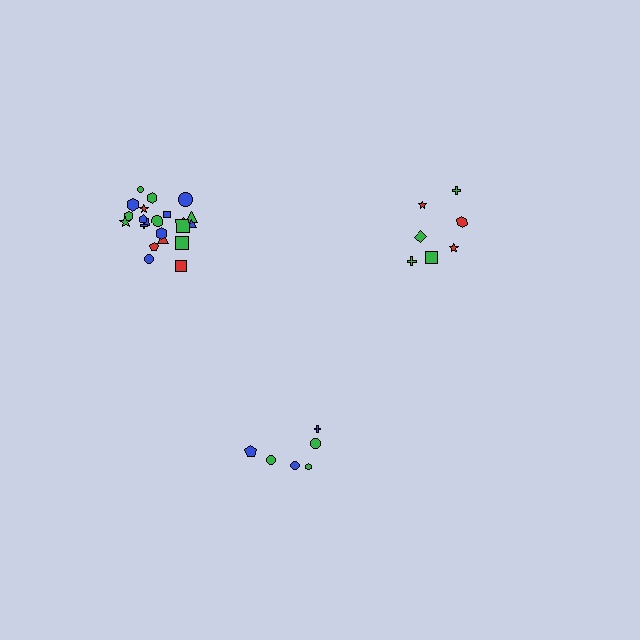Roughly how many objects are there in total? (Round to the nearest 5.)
Roughly 35 objects in total.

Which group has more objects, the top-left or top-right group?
The top-left group.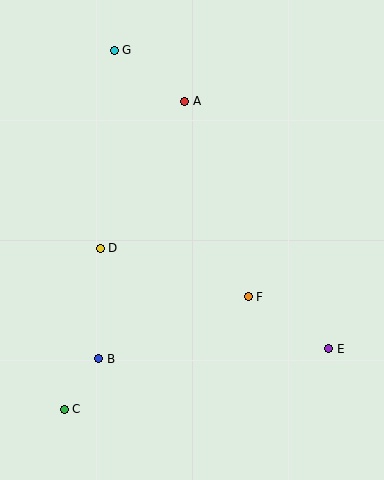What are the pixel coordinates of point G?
Point G is at (114, 50).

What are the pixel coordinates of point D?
Point D is at (100, 248).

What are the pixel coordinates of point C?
Point C is at (64, 409).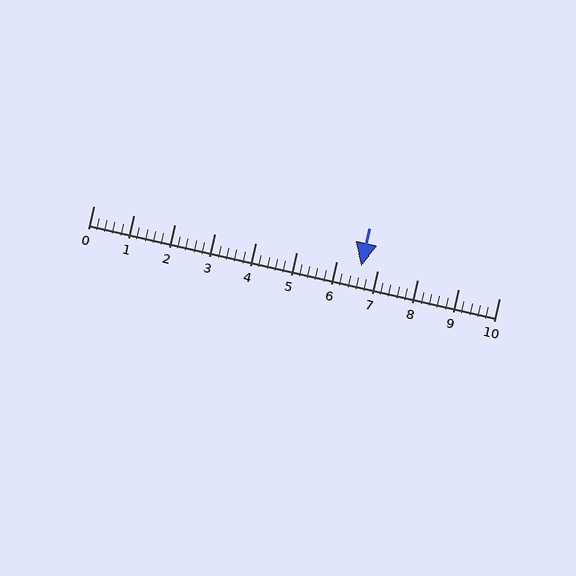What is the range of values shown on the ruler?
The ruler shows values from 0 to 10.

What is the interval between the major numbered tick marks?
The major tick marks are spaced 1 units apart.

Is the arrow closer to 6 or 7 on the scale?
The arrow is closer to 7.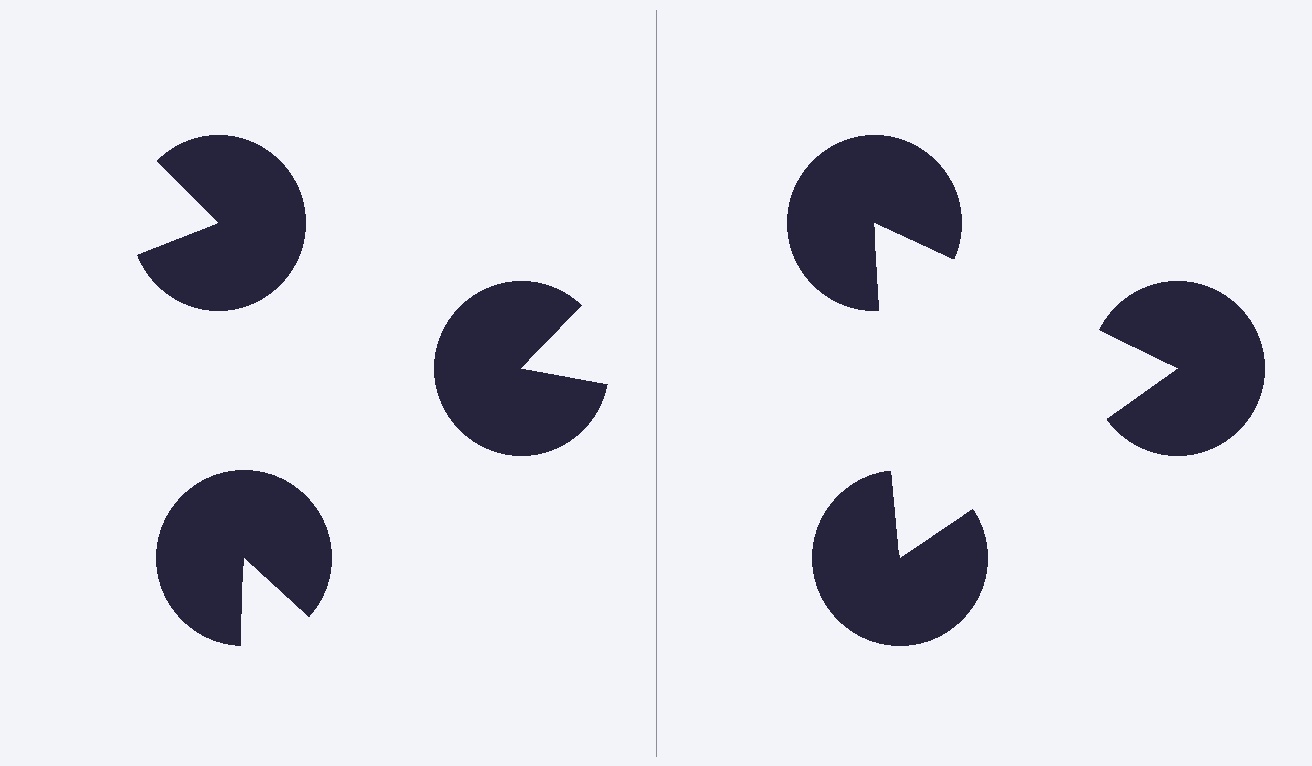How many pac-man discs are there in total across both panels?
6 — 3 on each side.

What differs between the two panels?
The pac-man discs are positioned identically on both sides; only the wedge orientations differ. On the right they align to a triangle; on the left they are misaligned.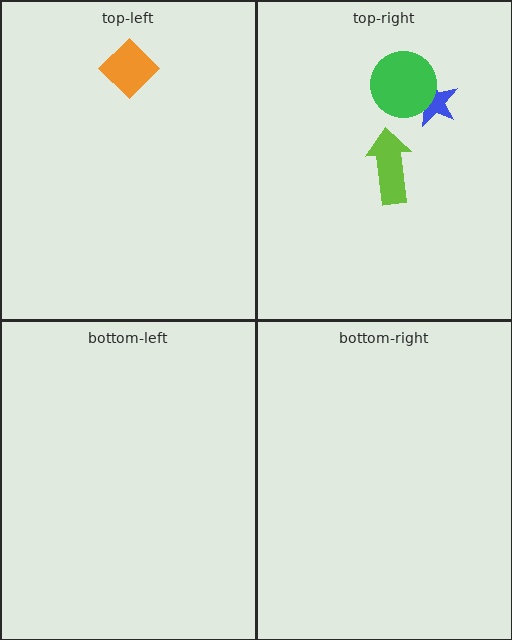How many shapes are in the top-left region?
1.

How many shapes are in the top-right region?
3.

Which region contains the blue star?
The top-right region.